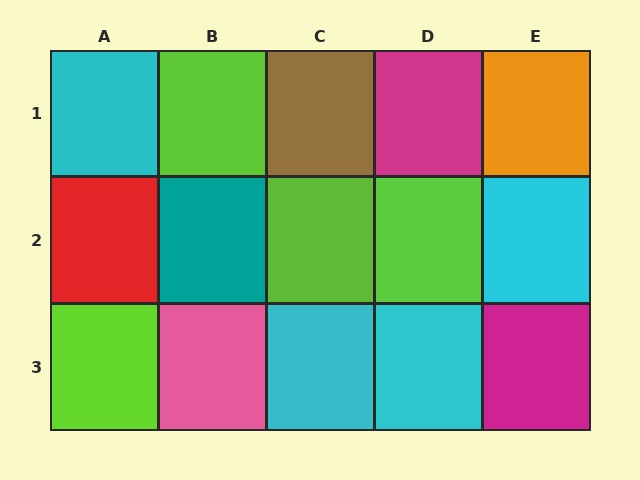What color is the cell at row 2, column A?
Red.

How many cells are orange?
1 cell is orange.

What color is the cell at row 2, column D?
Lime.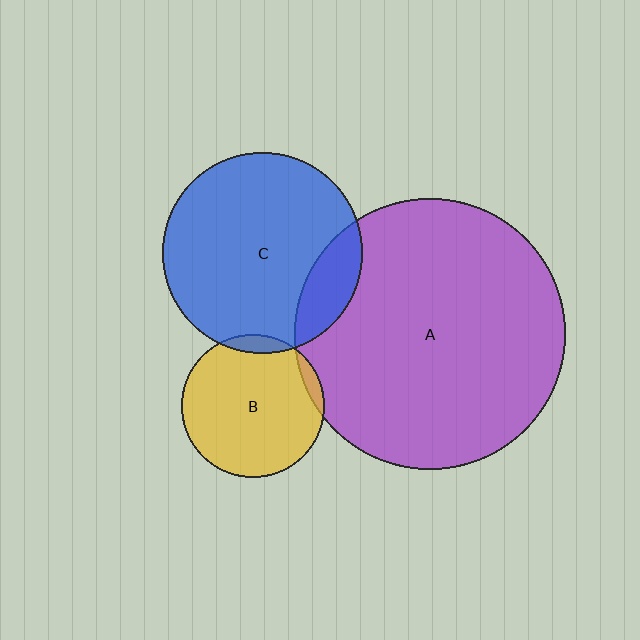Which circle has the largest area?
Circle A (purple).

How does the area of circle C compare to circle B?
Approximately 2.0 times.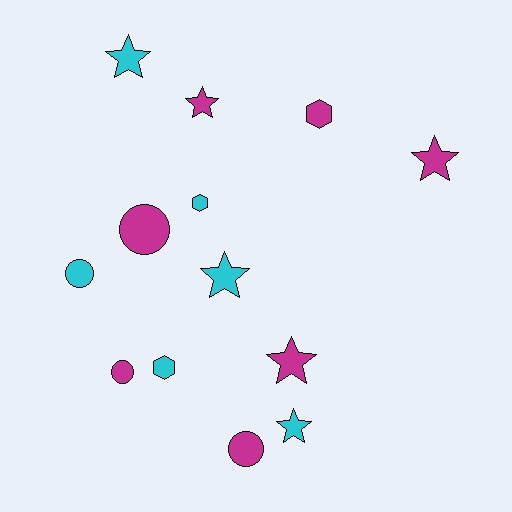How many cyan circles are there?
There is 1 cyan circle.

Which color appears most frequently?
Magenta, with 7 objects.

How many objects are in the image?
There are 13 objects.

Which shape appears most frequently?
Star, with 6 objects.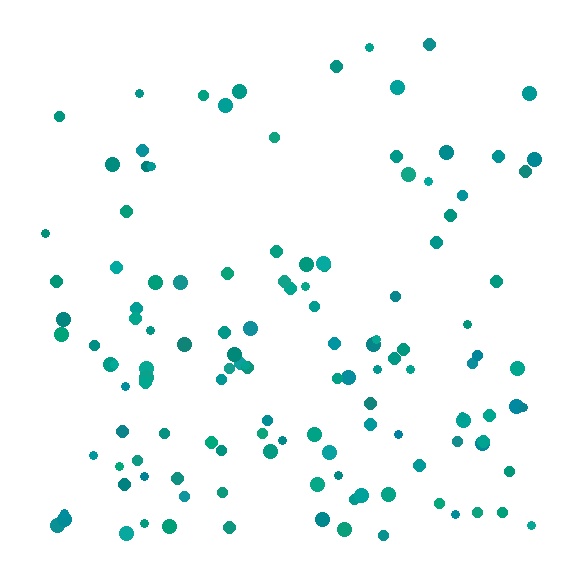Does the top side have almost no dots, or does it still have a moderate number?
Still a moderate number, just noticeably fewer than the bottom.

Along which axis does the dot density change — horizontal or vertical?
Vertical.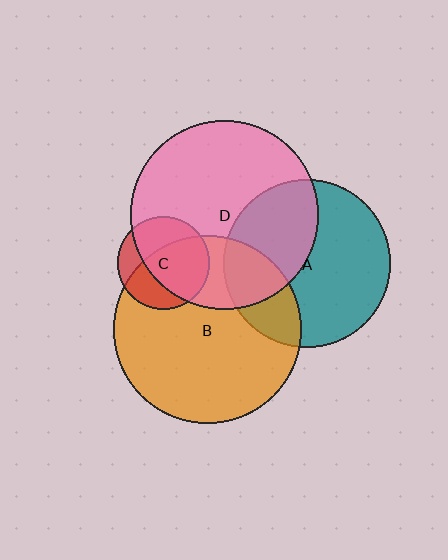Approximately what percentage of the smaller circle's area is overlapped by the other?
Approximately 25%.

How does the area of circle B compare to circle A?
Approximately 1.3 times.